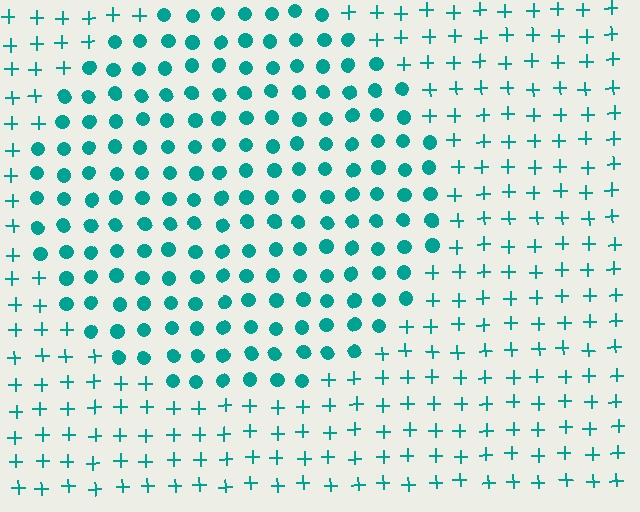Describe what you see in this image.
The image is filled with small teal elements arranged in a uniform grid. A circle-shaped region contains circles, while the surrounding area contains plus signs. The boundary is defined purely by the change in element shape.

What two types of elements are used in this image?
The image uses circles inside the circle region and plus signs outside it.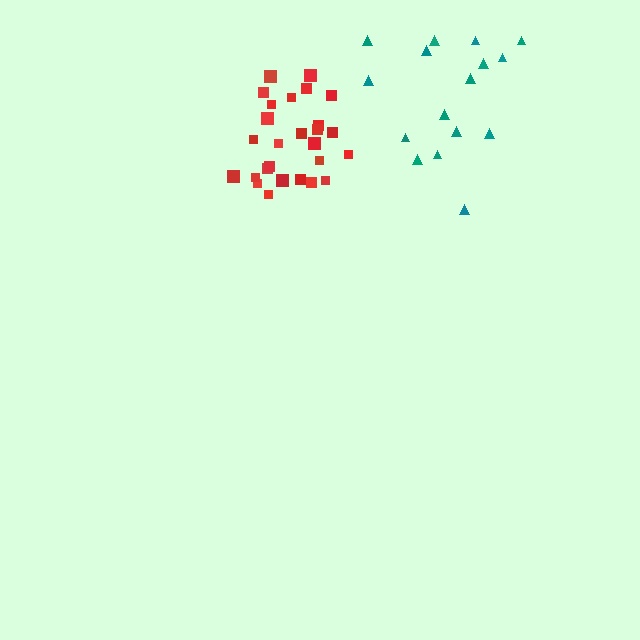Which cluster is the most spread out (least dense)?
Teal.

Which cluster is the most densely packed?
Red.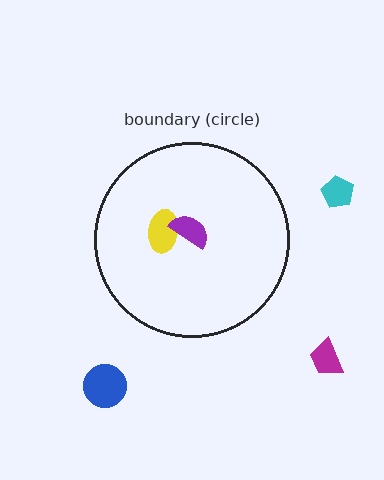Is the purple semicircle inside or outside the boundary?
Inside.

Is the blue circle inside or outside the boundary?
Outside.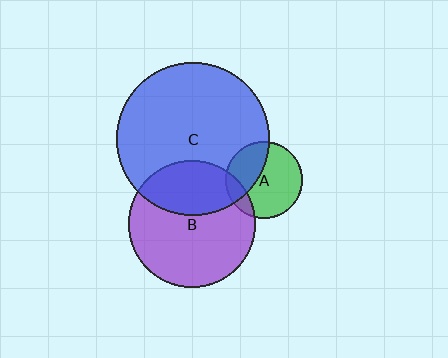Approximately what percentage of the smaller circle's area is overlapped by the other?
Approximately 35%.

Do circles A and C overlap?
Yes.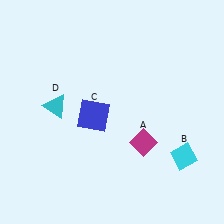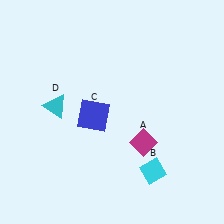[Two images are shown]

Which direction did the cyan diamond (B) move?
The cyan diamond (B) moved left.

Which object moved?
The cyan diamond (B) moved left.